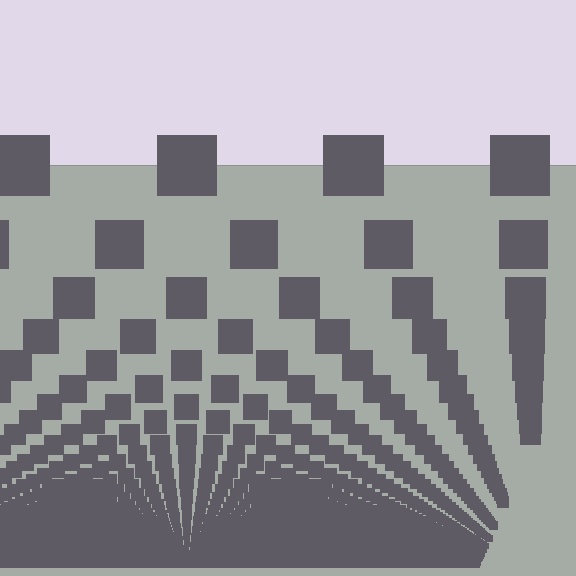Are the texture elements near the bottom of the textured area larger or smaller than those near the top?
Smaller. The gradient is inverted — elements near the bottom are smaller and denser.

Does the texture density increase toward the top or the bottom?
Density increases toward the bottom.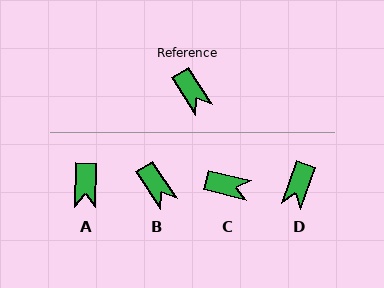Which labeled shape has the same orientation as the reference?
B.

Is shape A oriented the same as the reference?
No, it is off by about 34 degrees.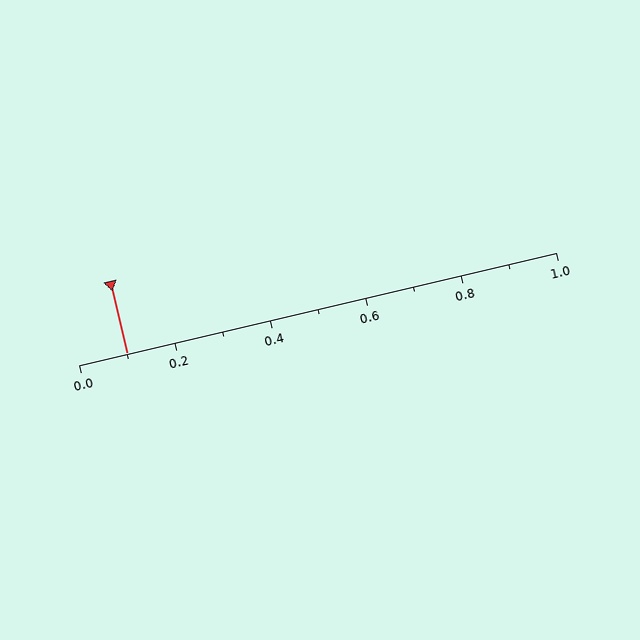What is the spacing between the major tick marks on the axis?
The major ticks are spaced 0.2 apart.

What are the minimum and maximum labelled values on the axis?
The axis runs from 0.0 to 1.0.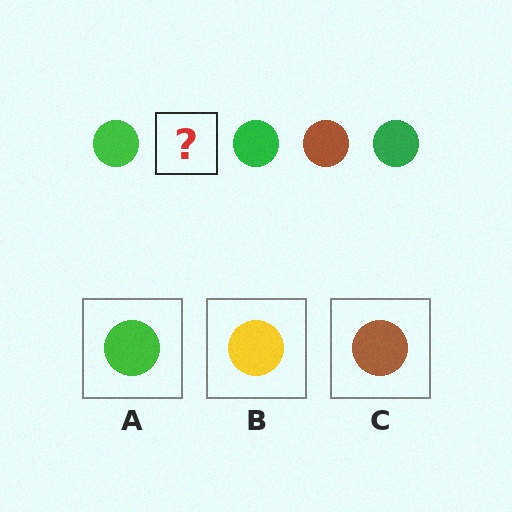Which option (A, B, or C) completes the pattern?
C.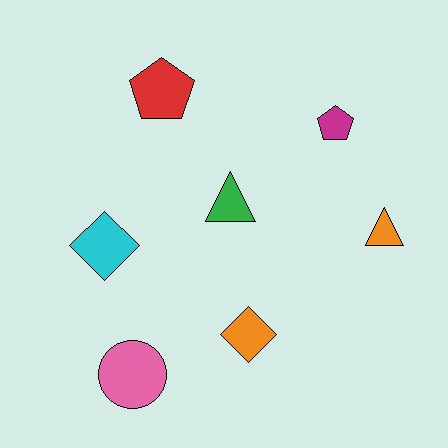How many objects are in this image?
There are 7 objects.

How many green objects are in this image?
There is 1 green object.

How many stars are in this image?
There are no stars.